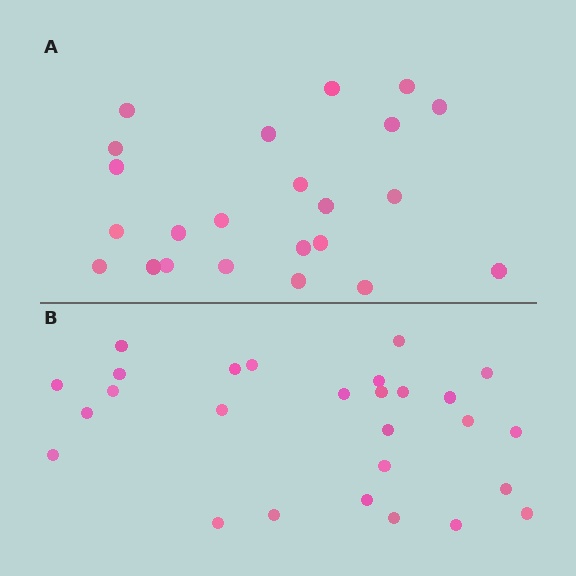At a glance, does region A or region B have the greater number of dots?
Region B (the bottom region) has more dots.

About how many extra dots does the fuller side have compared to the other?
Region B has about 4 more dots than region A.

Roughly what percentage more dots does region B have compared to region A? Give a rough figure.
About 15% more.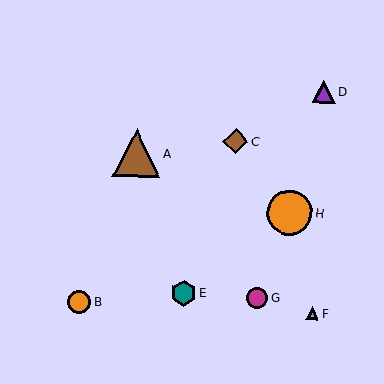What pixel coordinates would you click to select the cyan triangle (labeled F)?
Click at (312, 313) to select the cyan triangle F.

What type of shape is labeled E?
Shape E is a teal hexagon.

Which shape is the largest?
The brown triangle (labeled A) is the largest.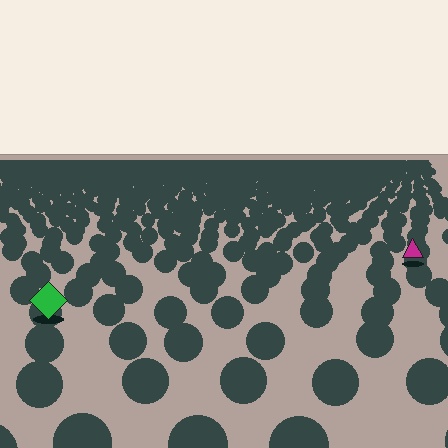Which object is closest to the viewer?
The green diamond is closest. The texture marks near it are larger and more spread out.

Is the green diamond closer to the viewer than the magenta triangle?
Yes. The green diamond is closer — you can tell from the texture gradient: the ground texture is coarser near it.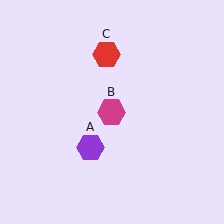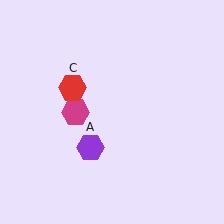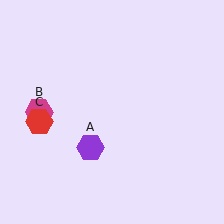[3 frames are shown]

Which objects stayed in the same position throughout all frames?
Purple hexagon (object A) remained stationary.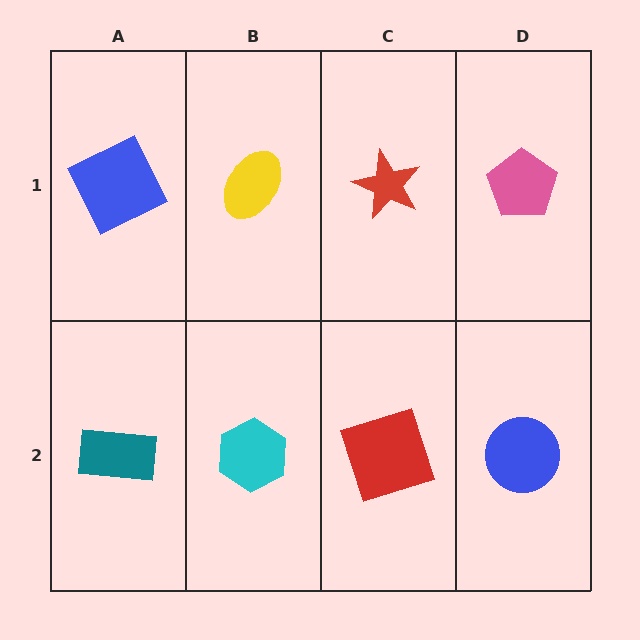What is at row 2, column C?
A red square.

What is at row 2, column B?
A cyan hexagon.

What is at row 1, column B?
A yellow ellipse.